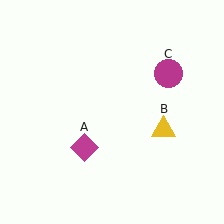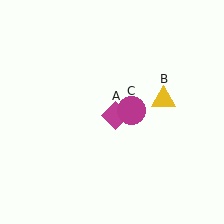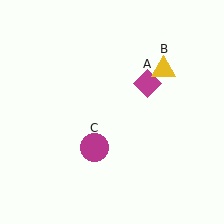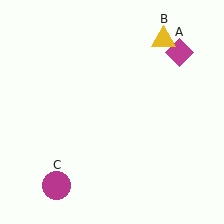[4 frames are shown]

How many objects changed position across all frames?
3 objects changed position: magenta diamond (object A), yellow triangle (object B), magenta circle (object C).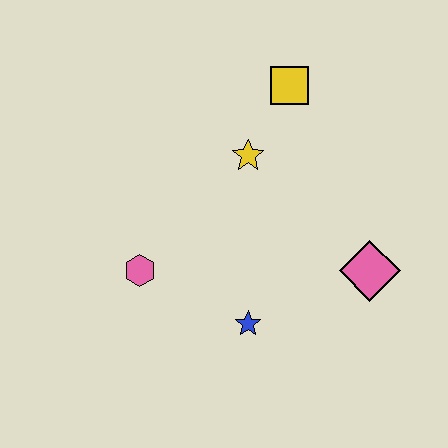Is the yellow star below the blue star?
No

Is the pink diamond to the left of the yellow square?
No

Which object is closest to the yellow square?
The yellow star is closest to the yellow square.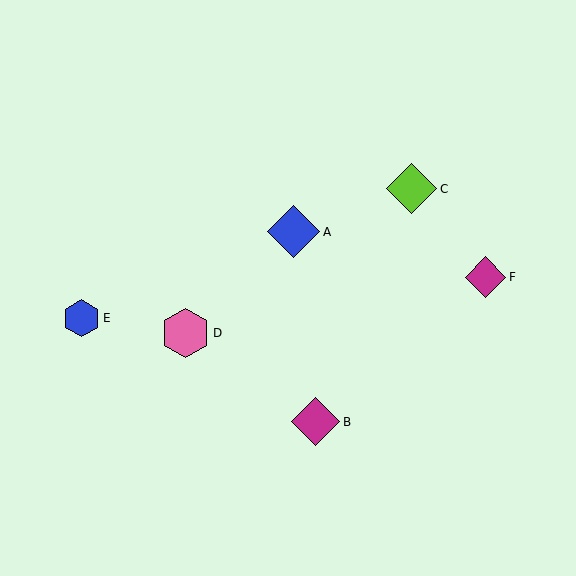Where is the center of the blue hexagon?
The center of the blue hexagon is at (82, 318).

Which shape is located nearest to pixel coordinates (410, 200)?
The lime diamond (labeled C) at (412, 189) is nearest to that location.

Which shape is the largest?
The blue diamond (labeled A) is the largest.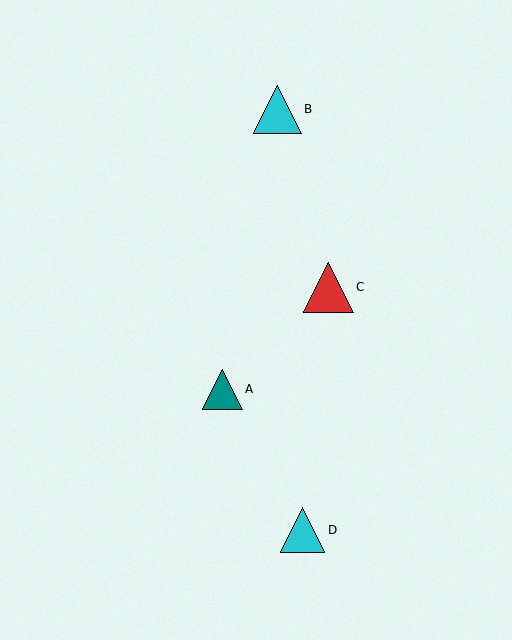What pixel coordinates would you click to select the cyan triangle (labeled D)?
Click at (303, 530) to select the cyan triangle D.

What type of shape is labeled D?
Shape D is a cyan triangle.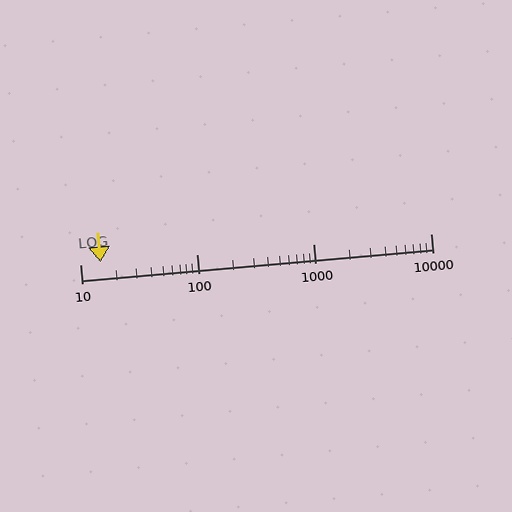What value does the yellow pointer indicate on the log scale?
The pointer indicates approximately 15.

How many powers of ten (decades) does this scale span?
The scale spans 3 decades, from 10 to 10000.